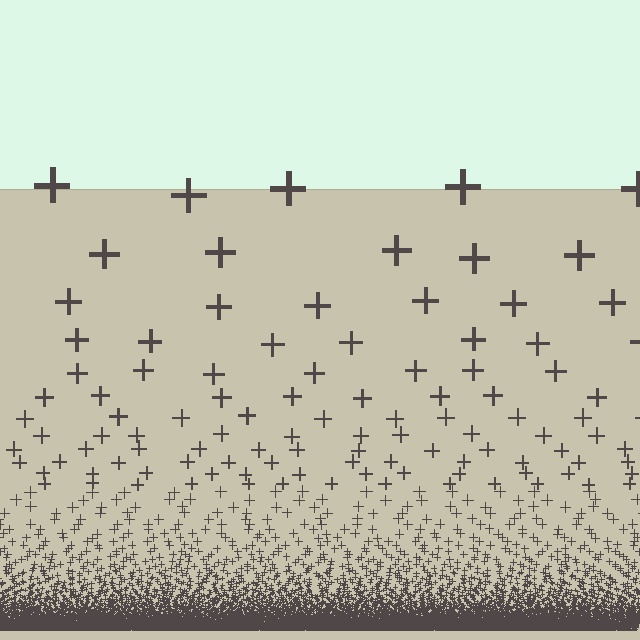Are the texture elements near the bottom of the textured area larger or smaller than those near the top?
Smaller. The gradient is inverted — elements near the bottom are smaller and denser.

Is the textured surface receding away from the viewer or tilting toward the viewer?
The surface appears to tilt toward the viewer. Texture elements get larger and sparser toward the top.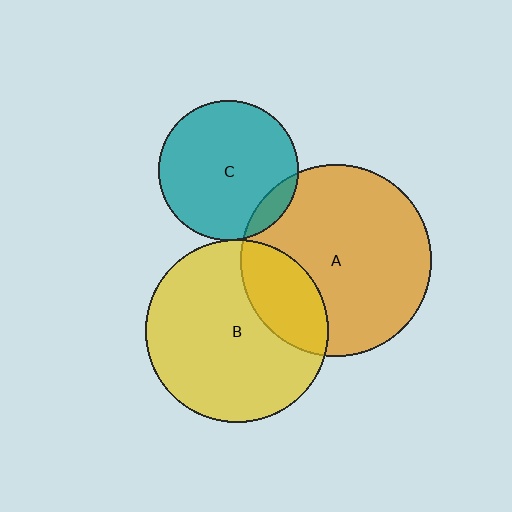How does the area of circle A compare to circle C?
Approximately 1.9 times.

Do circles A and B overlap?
Yes.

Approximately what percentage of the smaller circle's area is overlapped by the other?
Approximately 25%.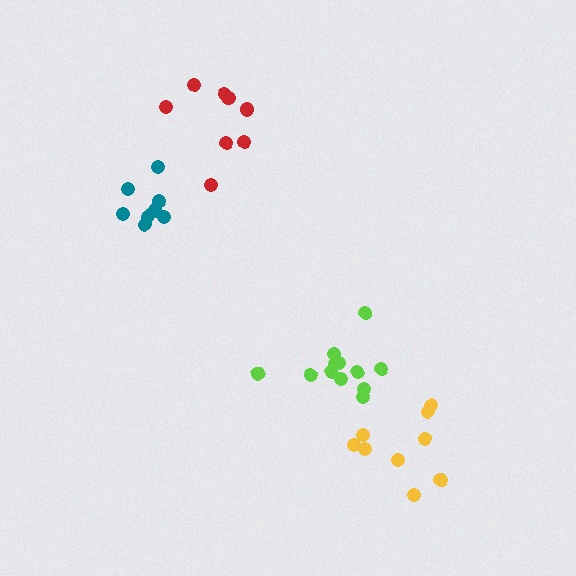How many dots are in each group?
Group 1: 9 dots, Group 2: 12 dots, Group 3: 9 dots, Group 4: 8 dots (38 total).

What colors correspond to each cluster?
The clusters are colored: teal, lime, yellow, red.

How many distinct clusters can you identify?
There are 4 distinct clusters.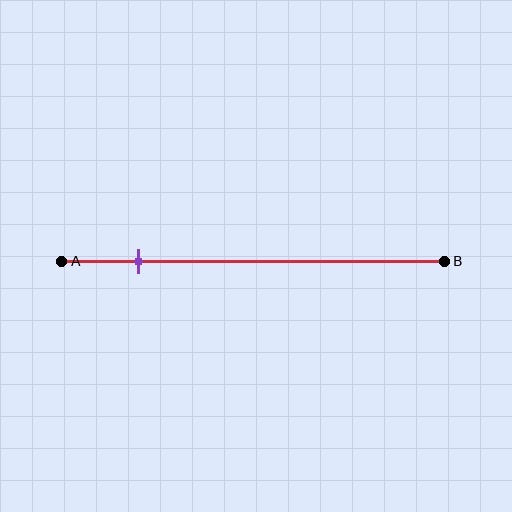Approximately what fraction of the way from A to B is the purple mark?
The purple mark is approximately 20% of the way from A to B.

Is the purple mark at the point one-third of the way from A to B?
No, the mark is at about 20% from A, not at the 33% one-third point.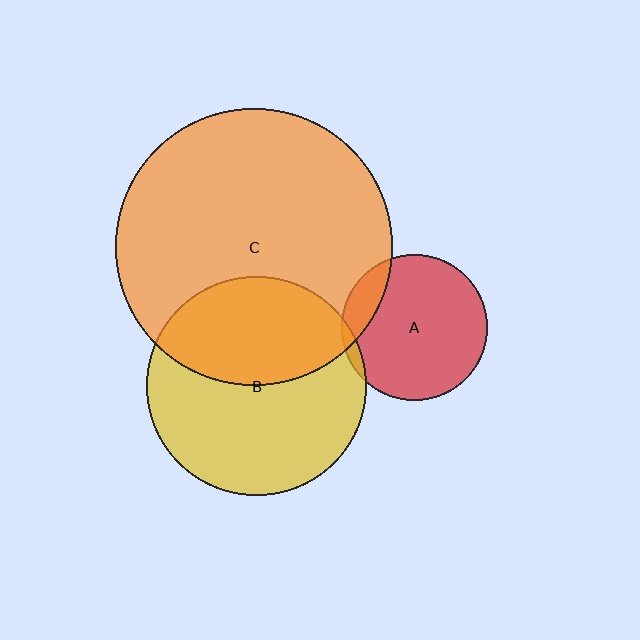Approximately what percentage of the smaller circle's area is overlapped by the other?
Approximately 5%.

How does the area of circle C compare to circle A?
Approximately 3.6 times.